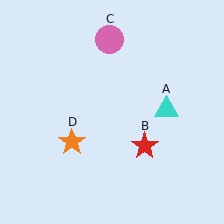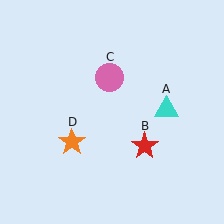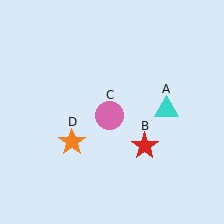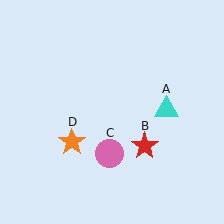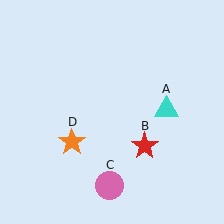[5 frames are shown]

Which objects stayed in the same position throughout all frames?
Cyan triangle (object A) and red star (object B) and orange star (object D) remained stationary.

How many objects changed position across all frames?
1 object changed position: pink circle (object C).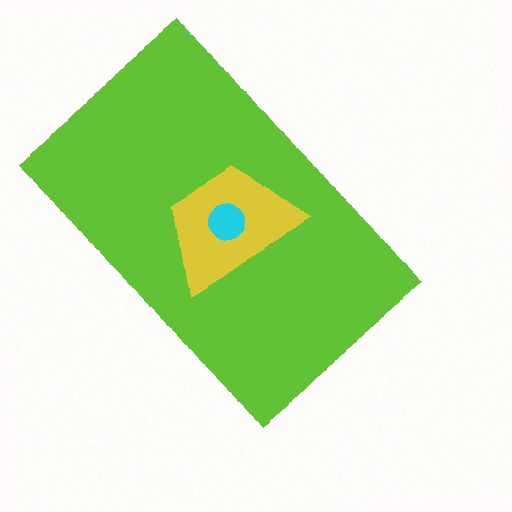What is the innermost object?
The cyan circle.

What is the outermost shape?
The lime rectangle.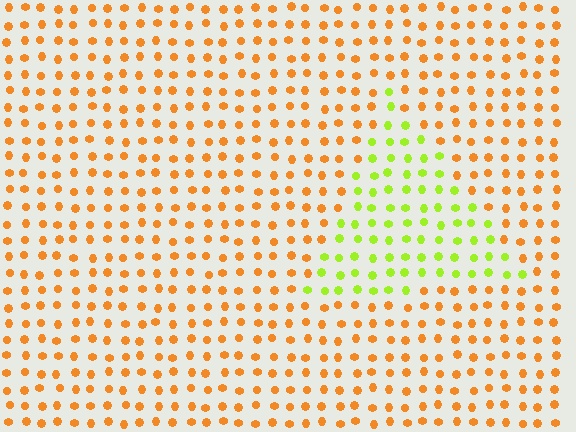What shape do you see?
I see a triangle.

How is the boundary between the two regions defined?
The boundary is defined purely by a slight shift in hue (about 56 degrees). Spacing, size, and orientation are identical on both sides.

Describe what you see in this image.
The image is filled with small orange elements in a uniform arrangement. A triangle-shaped region is visible where the elements are tinted to a slightly different hue, forming a subtle color boundary.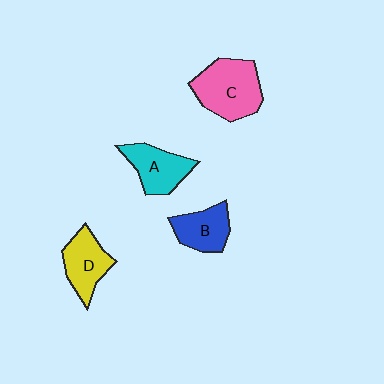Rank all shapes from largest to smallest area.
From largest to smallest: C (pink), A (cyan), D (yellow), B (blue).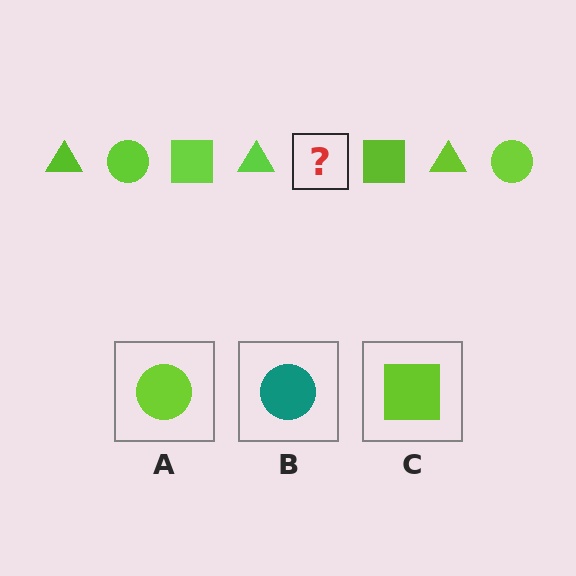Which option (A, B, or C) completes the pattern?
A.